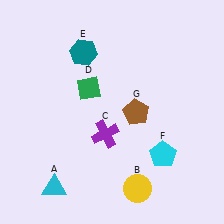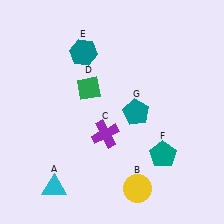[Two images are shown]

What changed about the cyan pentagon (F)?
In Image 1, F is cyan. In Image 2, it changed to teal.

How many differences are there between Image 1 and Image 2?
There are 2 differences between the two images.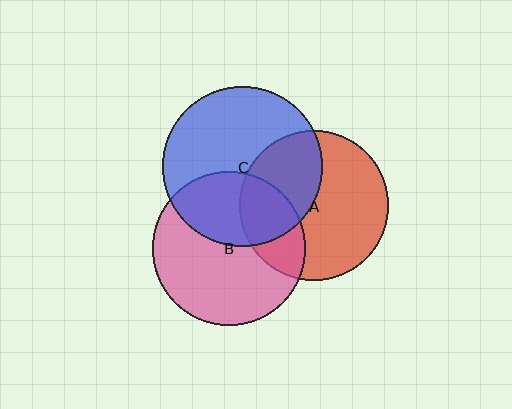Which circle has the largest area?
Circle C (blue).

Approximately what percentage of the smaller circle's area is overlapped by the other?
Approximately 40%.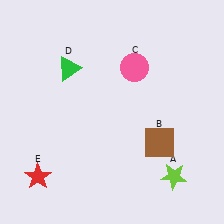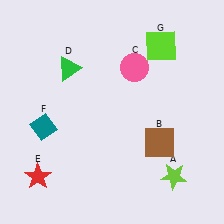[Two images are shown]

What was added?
A teal diamond (F), a lime square (G) were added in Image 2.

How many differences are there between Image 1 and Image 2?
There are 2 differences between the two images.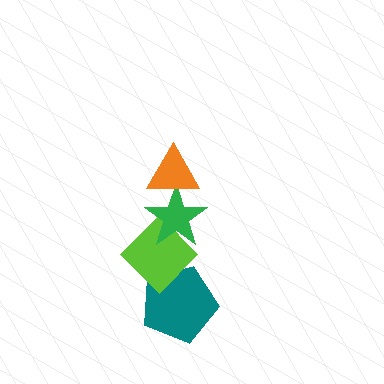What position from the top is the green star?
The green star is 2nd from the top.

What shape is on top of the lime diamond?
The green star is on top of the lime diamond.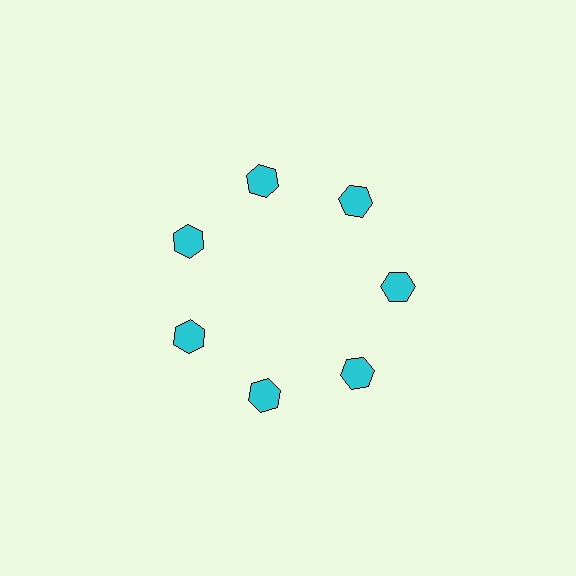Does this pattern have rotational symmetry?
Yes, this pattern has 7-fold rotational symmetry. It looks the same after rotating 51 degrees around the center.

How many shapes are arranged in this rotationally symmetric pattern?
There are 7 shapes, arranged in 7 groups of 1.